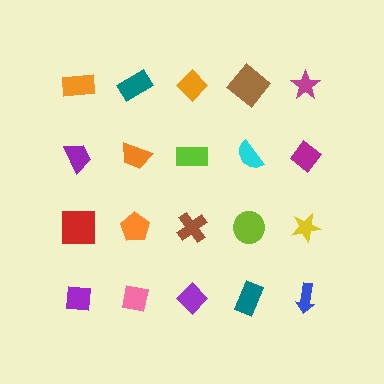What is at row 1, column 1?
An orange rectangle.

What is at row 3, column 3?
A brown cross.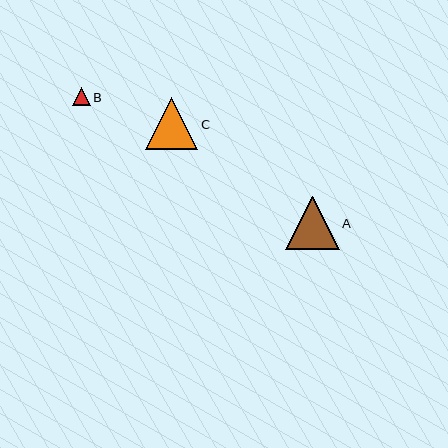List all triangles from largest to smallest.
From largest to smallest: A, C, B.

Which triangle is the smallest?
Triangle B is the smallest with a size of approximately 18 pixels.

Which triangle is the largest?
Triangle A is the largest with a size of approximately 53 pixels.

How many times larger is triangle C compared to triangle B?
Triangle C is approximately 2.9 times the size of triangle B.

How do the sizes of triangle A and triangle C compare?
Triangle A and triangle C are approximately the same size.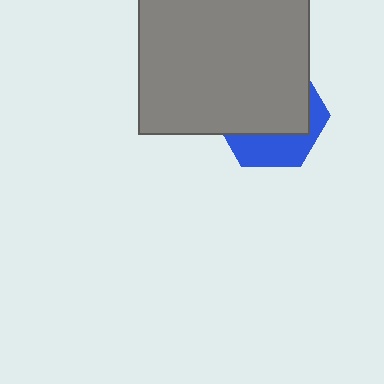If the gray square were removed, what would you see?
You would see the complete blue hexagon.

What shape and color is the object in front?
The object in front is a gray square.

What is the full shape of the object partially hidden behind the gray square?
The partially hidden object is a blue hexagon.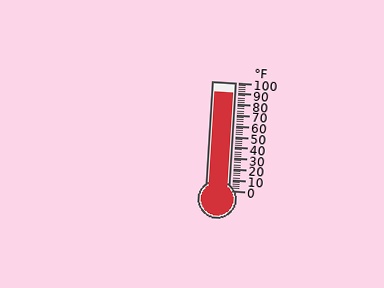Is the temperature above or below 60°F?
The temperature is above 60°F.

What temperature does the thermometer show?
The thermometer shows approximately 90°F.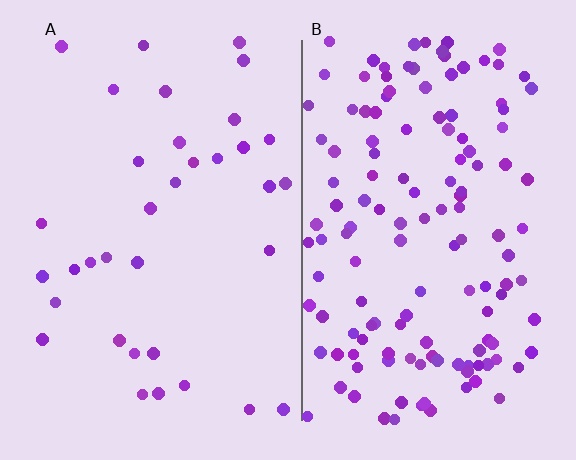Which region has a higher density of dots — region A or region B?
B (the right).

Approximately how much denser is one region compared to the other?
Approximately 4.0× — region B over region A.